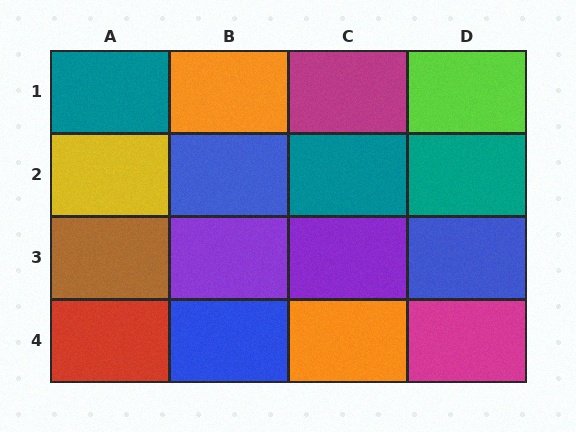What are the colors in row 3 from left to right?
Brown, purple, purple, blue.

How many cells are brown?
1 cell is brown.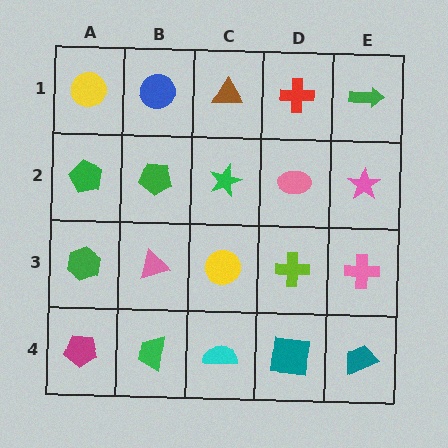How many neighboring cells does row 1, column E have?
2.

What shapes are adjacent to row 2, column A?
A yellow circle (row 1, column A), a green hexagon (row 3, column A), a green pentagon (row 2, column B).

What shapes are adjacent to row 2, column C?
A brown triangle (row 1, column C), a yellow circle (row 3, column C), a green pentagon (row 2, column B), a pink ellipse (row 2, column D).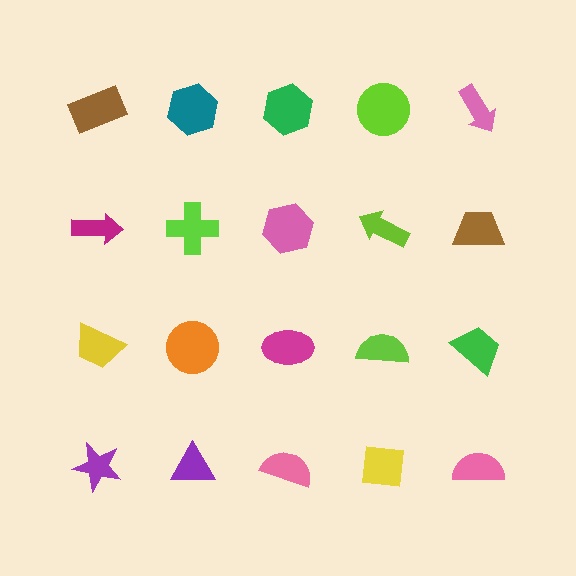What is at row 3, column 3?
A magenta ellipse.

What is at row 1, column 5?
A pink arrow.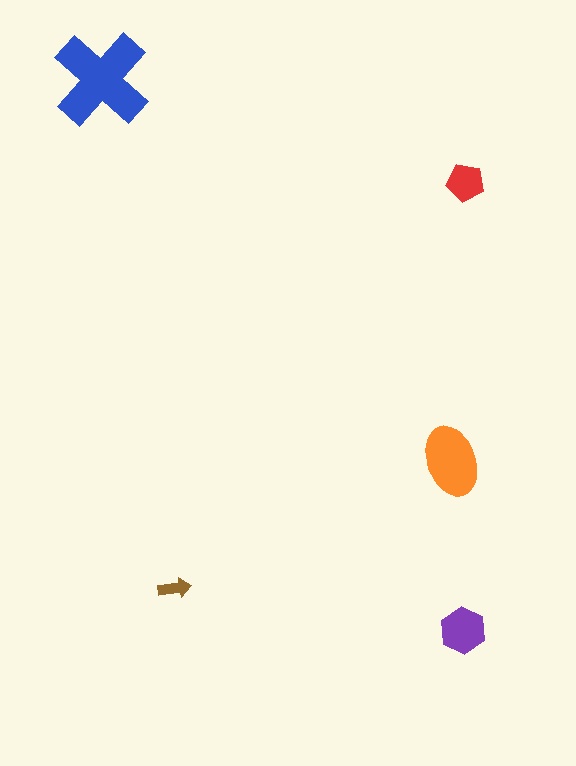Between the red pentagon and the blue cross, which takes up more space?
The blue cross.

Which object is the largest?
The blue cross.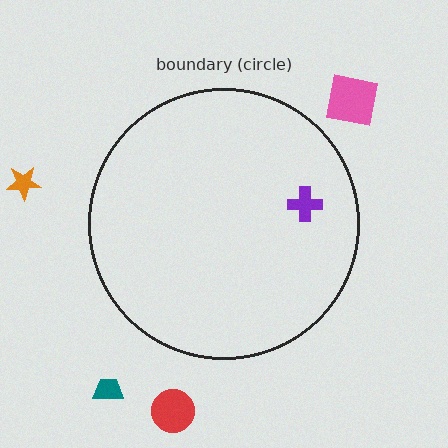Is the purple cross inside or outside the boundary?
Inside.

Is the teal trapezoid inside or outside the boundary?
Outside.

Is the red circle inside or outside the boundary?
Outside.